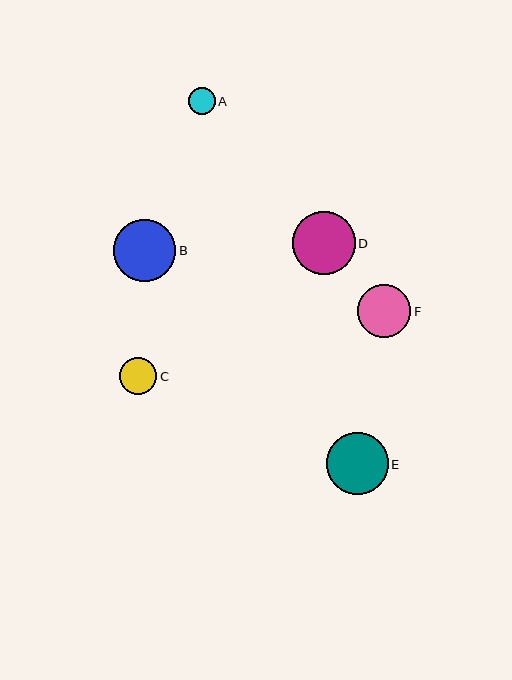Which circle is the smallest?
Circle A is the smallest with a size of approximately 27 pixels.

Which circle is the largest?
Circle D is the largest with a size of approximately 63 pixels.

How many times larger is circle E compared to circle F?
Circle E is approximately 1.2 times the size of circle F.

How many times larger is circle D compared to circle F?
Circle D is approximately 1.2 times the size of circle F.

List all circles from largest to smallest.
From largest to smallest: D, B, E, F, C, A.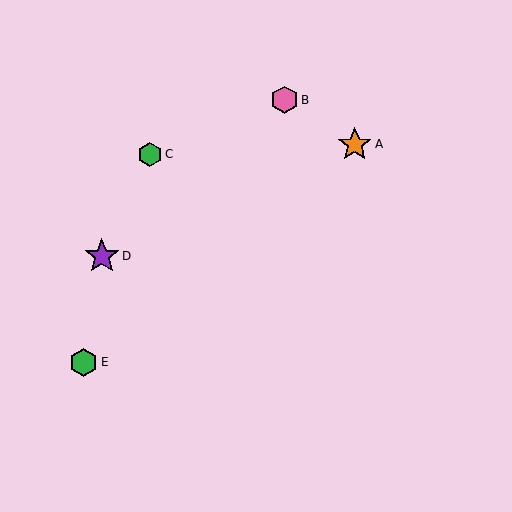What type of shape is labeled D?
Shape D is a purple star.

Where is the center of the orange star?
The center of the orange star is at (355, 144).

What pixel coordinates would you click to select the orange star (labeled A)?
Click at (355, 144) to select the orange star A.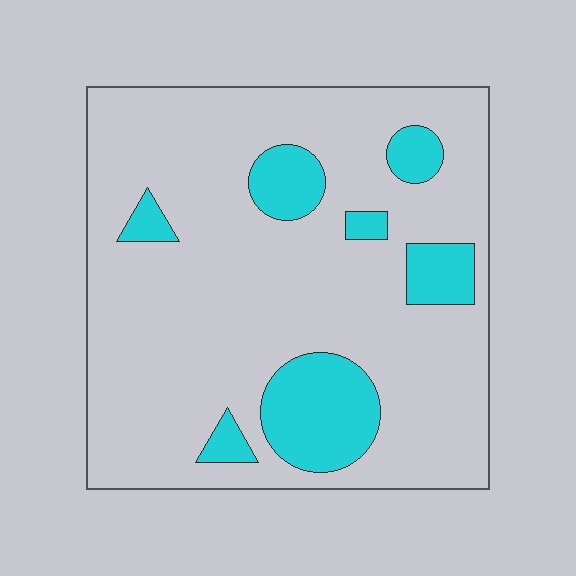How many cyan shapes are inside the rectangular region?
7.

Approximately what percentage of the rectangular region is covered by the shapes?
Approximately 15%.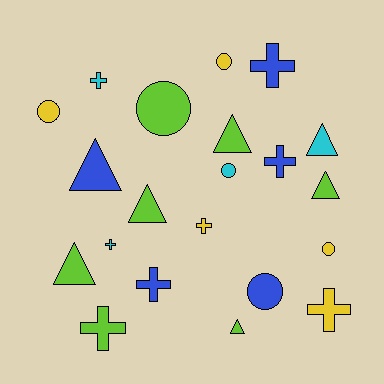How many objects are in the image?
There are 21 objects.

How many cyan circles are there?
There is 1 cyan circle.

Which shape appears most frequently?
Cross, with 8 objects.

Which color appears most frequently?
Lime, with 7 objects.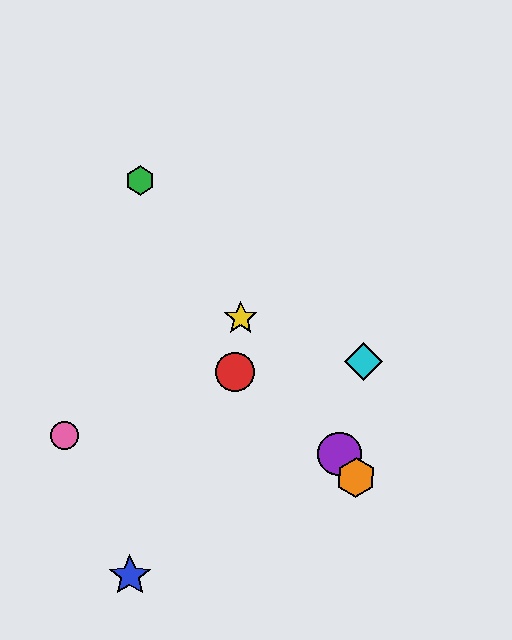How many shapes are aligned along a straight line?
4 shapes (the green hexagon, the yellow star, the purple circle, the orange hexagon) are aligned along a straight line.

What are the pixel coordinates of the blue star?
The blue star is at (130, 575).